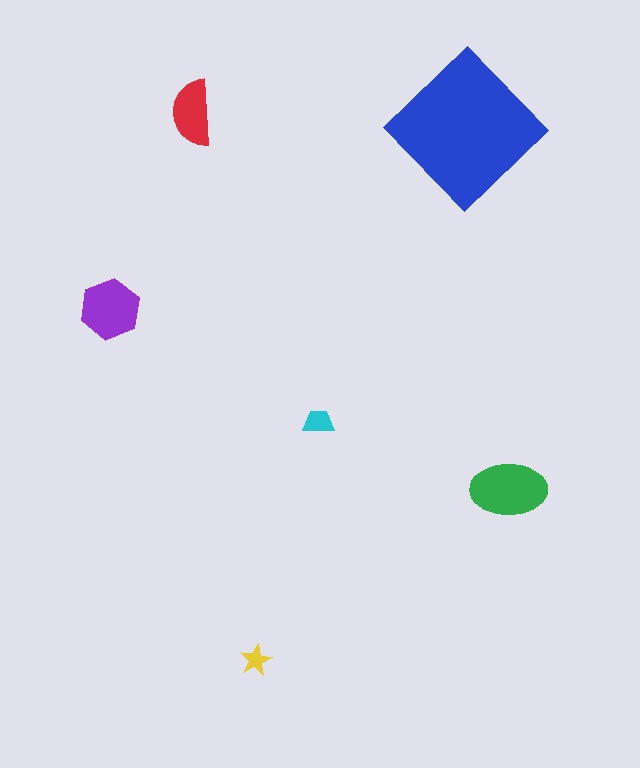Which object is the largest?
The blue diamond.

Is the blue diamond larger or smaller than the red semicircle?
Larger.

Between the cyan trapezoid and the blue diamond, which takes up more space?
The blue diamond.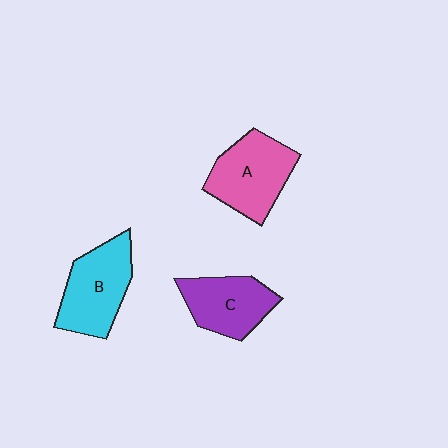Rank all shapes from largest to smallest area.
From largest to smallest: A (pink), B (cyan), C (purple).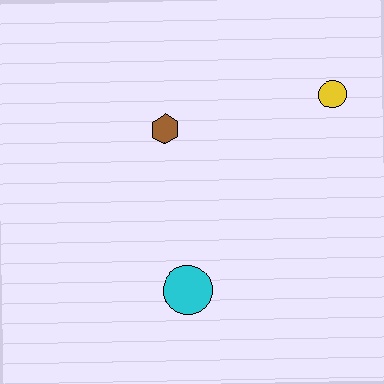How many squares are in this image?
There are no squares.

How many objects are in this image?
There are 3 objects.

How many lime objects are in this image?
There are no lime objects.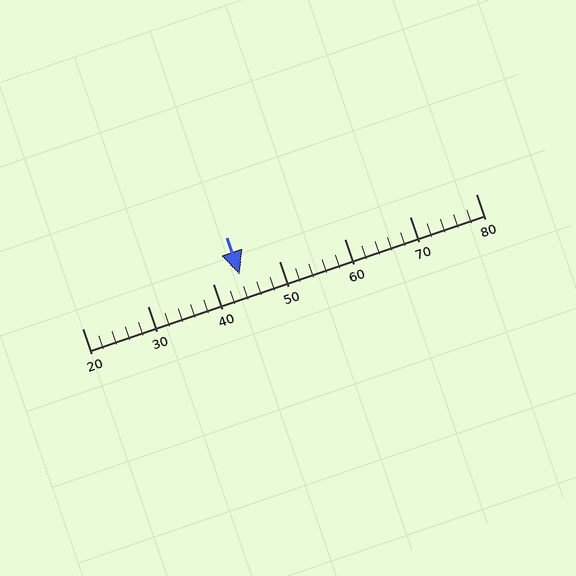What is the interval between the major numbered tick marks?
The major tick marks are spaced 10 units apart.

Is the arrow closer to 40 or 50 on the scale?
The arrow is closer to 40.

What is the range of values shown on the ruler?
The ruler shows values from 20 to 80.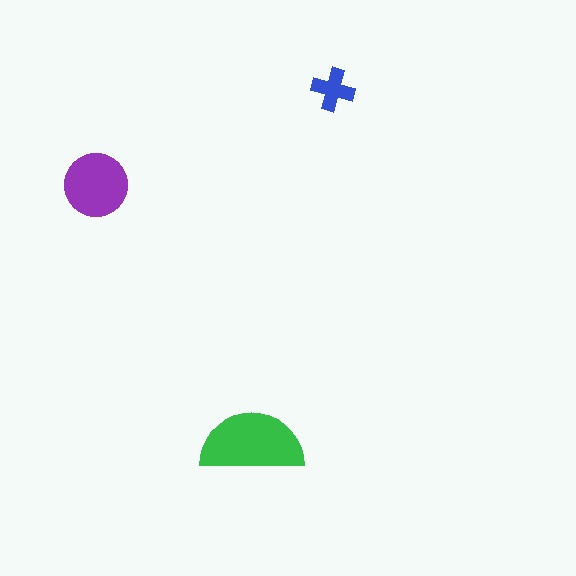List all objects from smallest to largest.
The blue cross, the purple circle, the green semicircle.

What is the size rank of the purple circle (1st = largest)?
2nd.